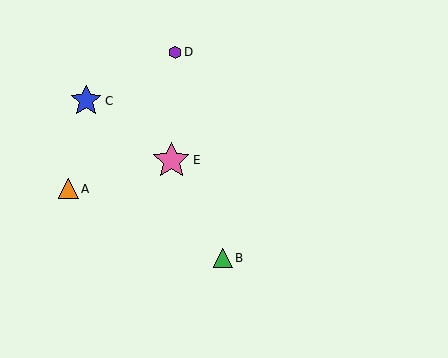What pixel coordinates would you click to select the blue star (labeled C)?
Click at (86, 101) to select the blue star C.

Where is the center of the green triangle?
The center of the green triangle is at (223, 258).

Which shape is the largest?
The pink star (labeled E) is the largest.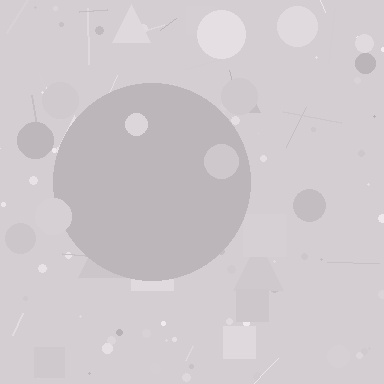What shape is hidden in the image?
A circle is hidden in the image.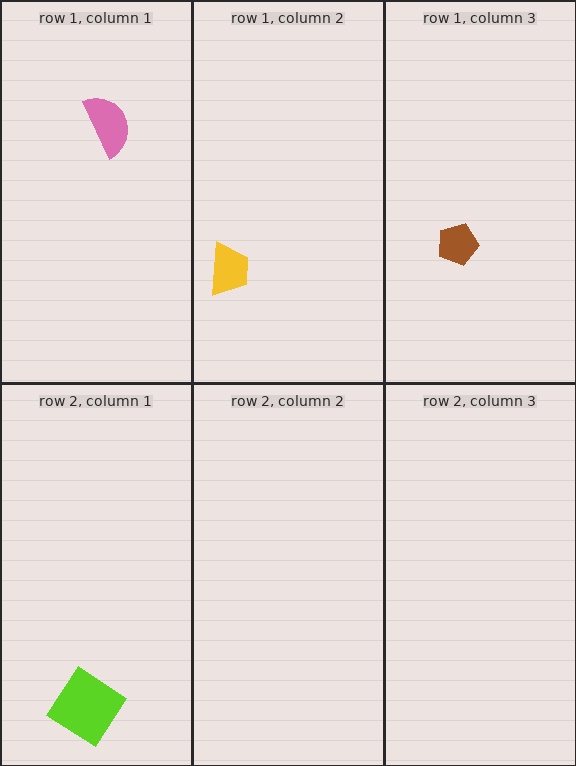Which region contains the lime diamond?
The row 2, column 1 region.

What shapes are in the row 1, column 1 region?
The pink semicircle.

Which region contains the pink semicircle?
The row 1, column 1 region.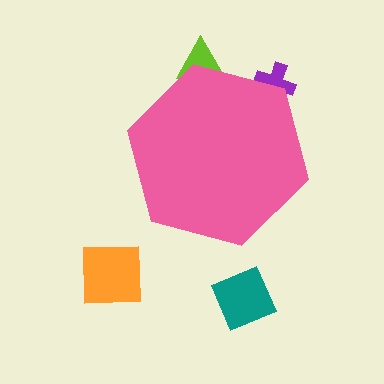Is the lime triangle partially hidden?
Yes, the lime triangle is partially hidden behind the pink hexagon.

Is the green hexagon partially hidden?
No, the green hexagon is fully visible.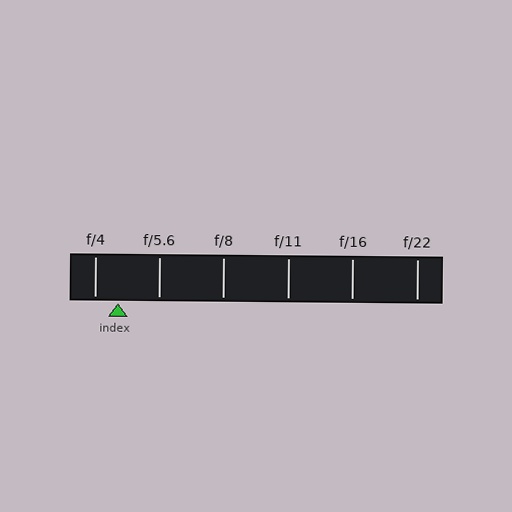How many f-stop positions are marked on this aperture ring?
There are 6 f-stop positions marked.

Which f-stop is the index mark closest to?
The index mark is closest to f/4.